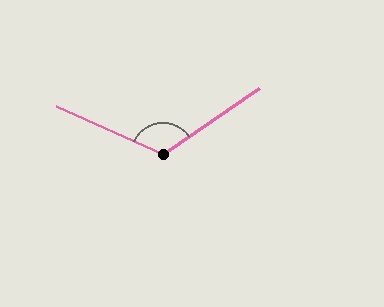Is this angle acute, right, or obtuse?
It is obtuse.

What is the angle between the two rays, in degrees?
Approximately 121 degrees.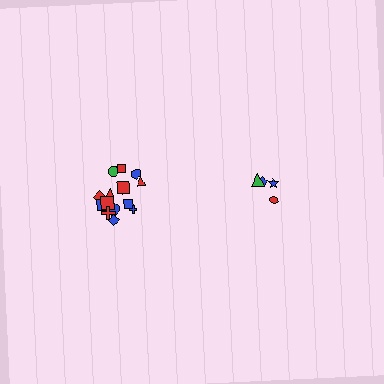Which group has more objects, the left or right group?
The left group.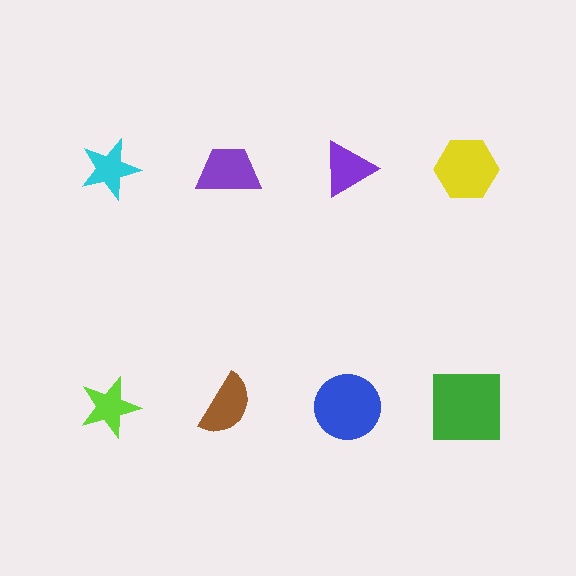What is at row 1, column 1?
A cyan star.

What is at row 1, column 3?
A purple triangle.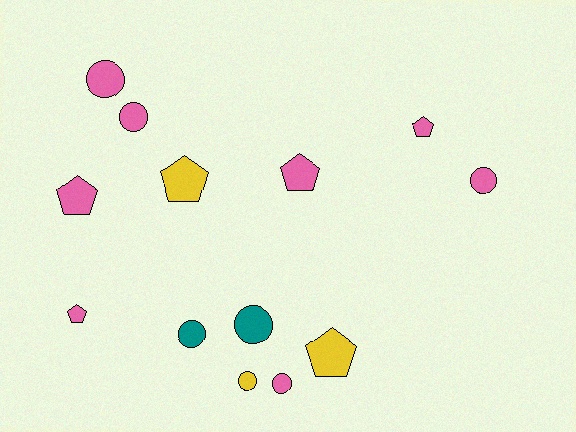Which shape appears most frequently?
Circle, with 7 objects.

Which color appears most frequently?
Pink, with 8 objects.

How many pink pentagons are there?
There are 4 pink pentagons.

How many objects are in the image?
There are 13 objects.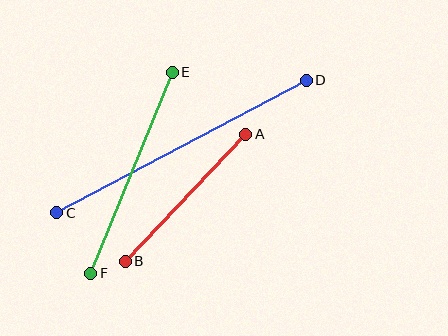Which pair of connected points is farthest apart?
Points C and D are farthest apart.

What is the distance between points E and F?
The distance is approximately 217 pixels.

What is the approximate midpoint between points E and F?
The midpoint is at approximately (132, 173) pixels.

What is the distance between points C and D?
The distance is approximately 282 pixels.